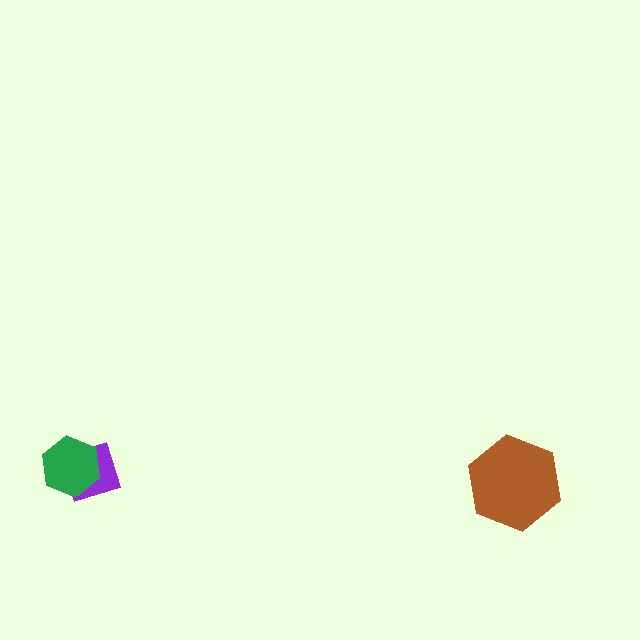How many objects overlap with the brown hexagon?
0 objects overlap with the brown hexagon.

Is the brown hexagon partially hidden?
No, no other shape covers it.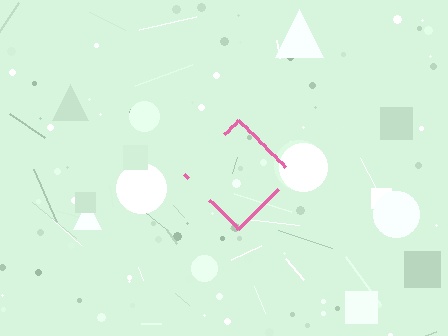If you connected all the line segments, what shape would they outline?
They would outline a diamond.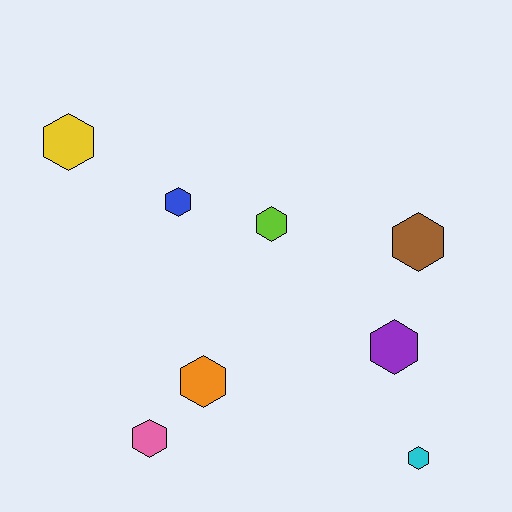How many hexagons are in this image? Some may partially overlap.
There are 8 hexagons.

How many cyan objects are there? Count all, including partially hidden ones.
There is 1 cyan object.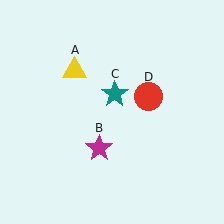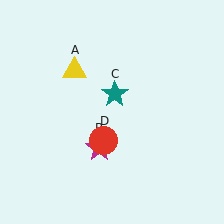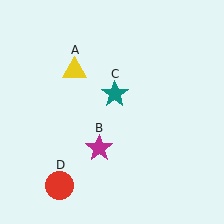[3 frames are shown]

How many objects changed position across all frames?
1 object changed position: red circle (object D).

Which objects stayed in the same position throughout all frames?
Yellow triangle (object A) and magenta star (object B) and teal star (object C) remained stationary.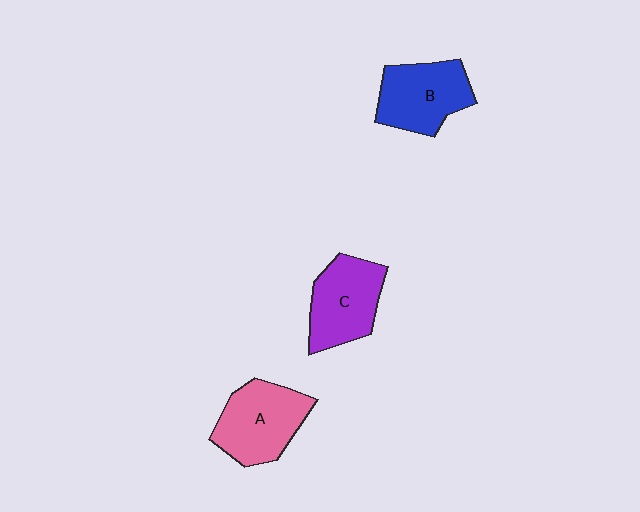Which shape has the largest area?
Shape A (pink).